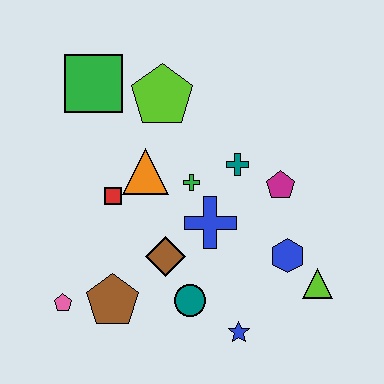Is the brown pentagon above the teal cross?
No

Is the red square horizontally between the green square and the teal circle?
Yes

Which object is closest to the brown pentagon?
The pink pentagon is closest to the brown pentagon.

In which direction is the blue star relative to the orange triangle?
The blue star is below the orange triangle.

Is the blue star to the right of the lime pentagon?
Yes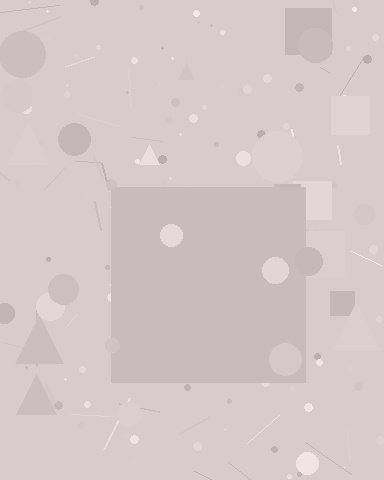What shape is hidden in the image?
A square is hidden in the image.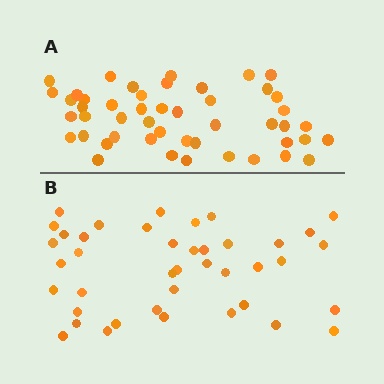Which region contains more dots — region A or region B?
Region A (the top region) has more dots.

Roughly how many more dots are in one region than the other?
Region A has roughly 8 or so more dots than region B.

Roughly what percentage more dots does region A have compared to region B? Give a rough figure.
About 15% more.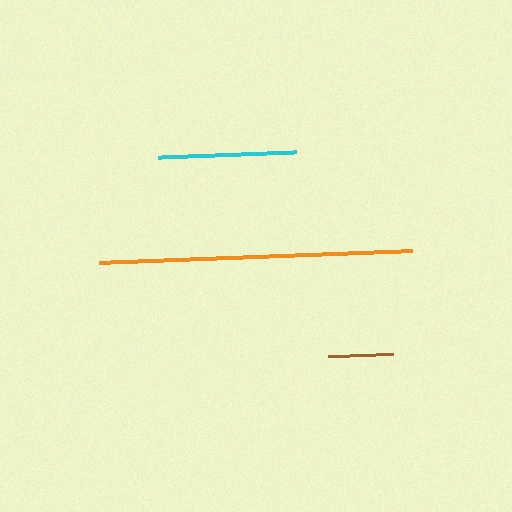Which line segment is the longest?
The orange line is the longest at approximately 313 pixels.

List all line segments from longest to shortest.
From longest to shortest: orange, cyan, brown.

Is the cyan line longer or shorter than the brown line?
The cyan line is longer than the brown line.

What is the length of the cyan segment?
The cyan segment is approximately 139 pixels long.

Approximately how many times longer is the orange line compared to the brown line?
The orange line is approximately 4.8 times the length of the brown line.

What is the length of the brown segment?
The brown segment is approximately 65 pixels long.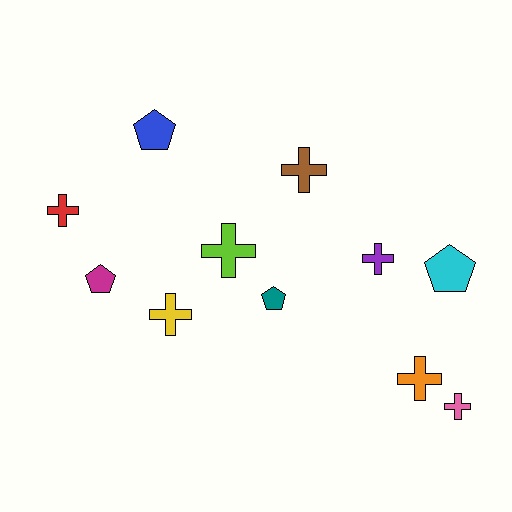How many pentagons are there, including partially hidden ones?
There are 4 pentagons.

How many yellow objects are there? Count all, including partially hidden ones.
There is 1 yellow object.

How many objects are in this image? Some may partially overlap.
There are 11 objects.